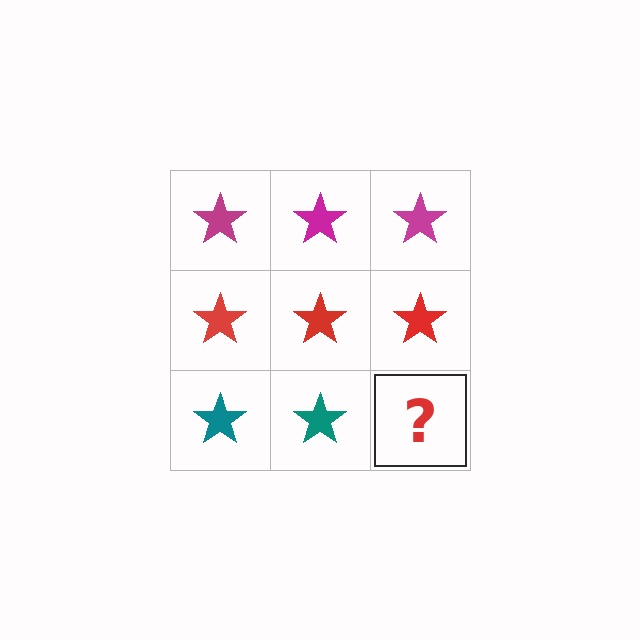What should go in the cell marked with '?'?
The missing cell should contain a teal star.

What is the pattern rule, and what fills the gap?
The rule is that each row has a consistent color. The gap should be filled with a teal star.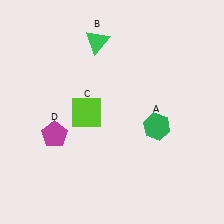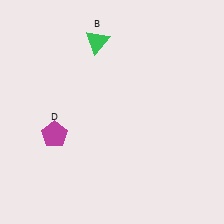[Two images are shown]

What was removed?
The lime square (C), the green hexagon (A) were removed in Image 2.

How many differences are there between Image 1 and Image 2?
There are 2 differences between the two images.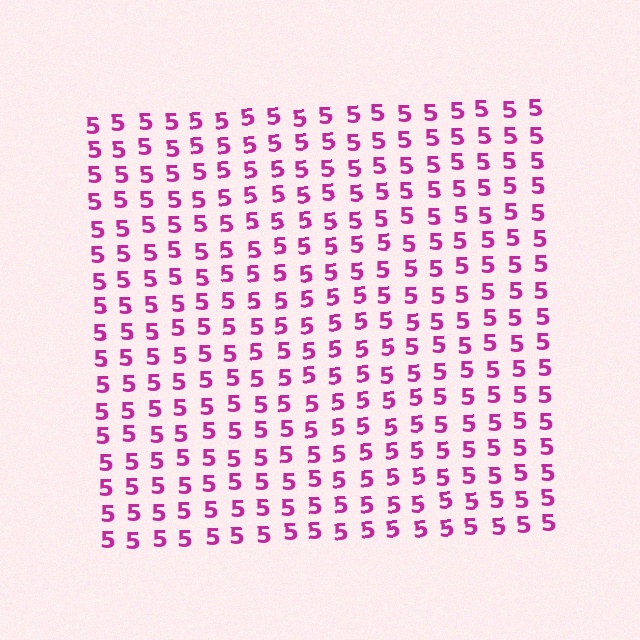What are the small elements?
The small elements are digit 5's.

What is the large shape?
The large shape is a square.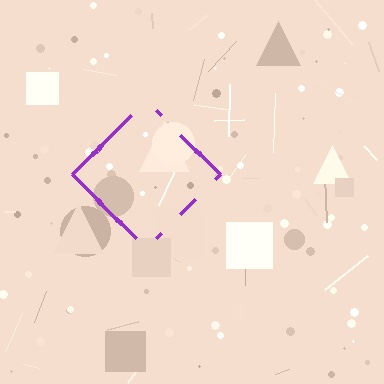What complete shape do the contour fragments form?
The contour fragments form a diamond.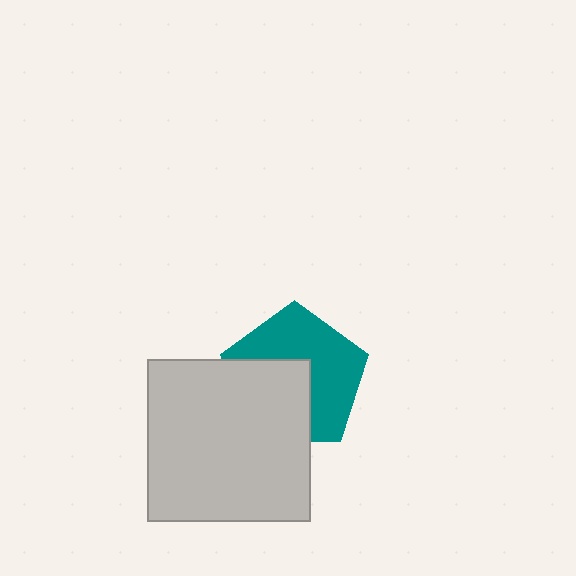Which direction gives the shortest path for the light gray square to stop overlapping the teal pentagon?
Moving toward the lower-left gives the shortest separation.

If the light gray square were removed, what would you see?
You would see the complete teal pentagon.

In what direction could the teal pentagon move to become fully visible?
The teal pentagon could move toward the upper-right. That would shift it out from behind the light gray square entirely.